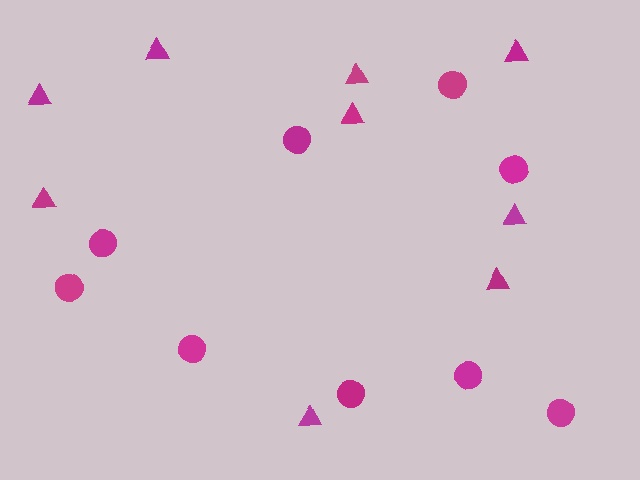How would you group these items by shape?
There are 2 groups: one group of triangles (9) and one group of circles (9).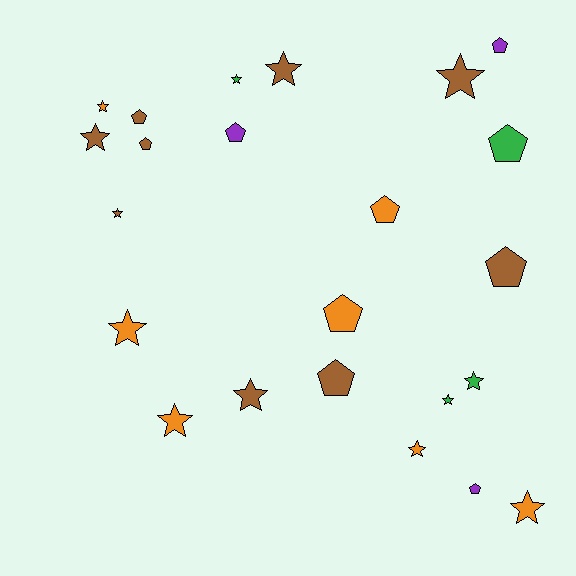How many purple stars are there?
There are no purple stars.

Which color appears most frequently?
Brown, with 9 objects.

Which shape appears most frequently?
Star, with 13 objects.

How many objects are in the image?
There are 23 objects.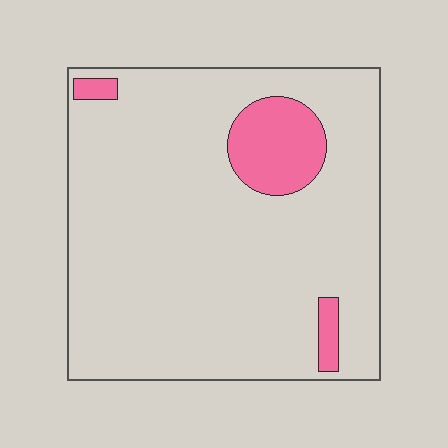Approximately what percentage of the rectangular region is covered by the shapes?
Approximately 10%.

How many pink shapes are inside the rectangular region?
3.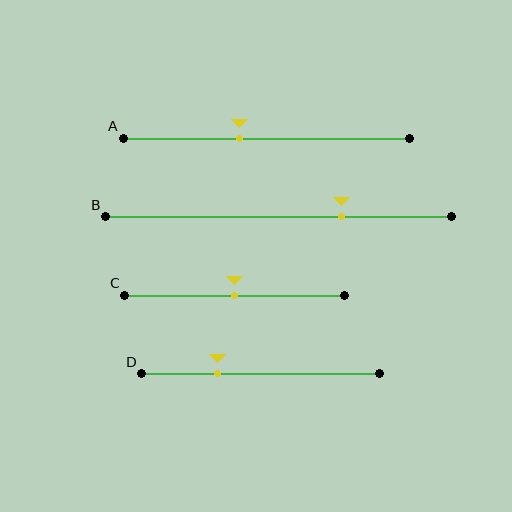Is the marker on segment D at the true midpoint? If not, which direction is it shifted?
No, the marker on segment D is shifted to the left by about 18% of the segment length.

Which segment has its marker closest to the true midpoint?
Segment C has its marker closest to the true midpoint.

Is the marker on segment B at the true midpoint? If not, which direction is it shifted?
No, the marker on segment B is shifted to the right by about 18% of the segment length.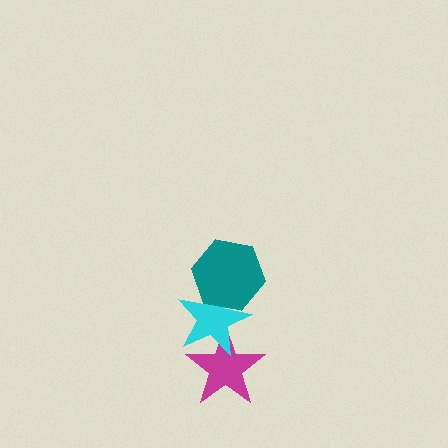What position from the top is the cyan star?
The cyan star is 2nd from the top.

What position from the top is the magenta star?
The magenta star is 3rd from the top.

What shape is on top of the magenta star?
The cyan star is on top of the magenta star.